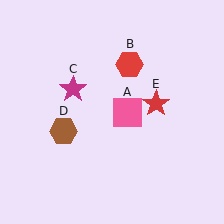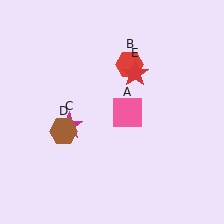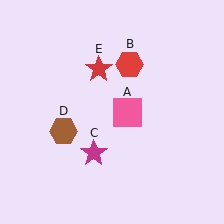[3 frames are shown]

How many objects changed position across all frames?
2 objects changed position: magenta star (object C), red star (object E).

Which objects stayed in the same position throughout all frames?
Pink square (object A) and red hexagon (object B) and brown hexagon (object D) remained stationary.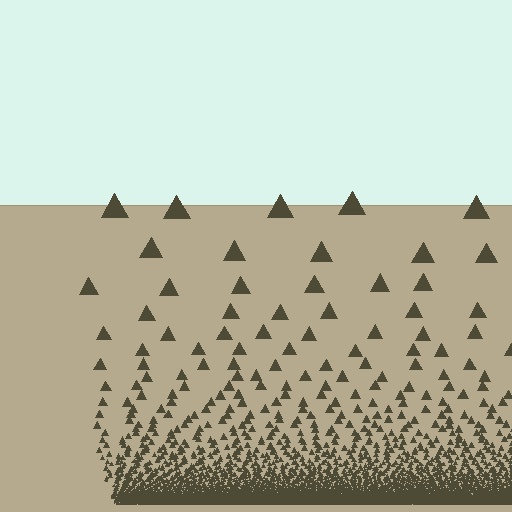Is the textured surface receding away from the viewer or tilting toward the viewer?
The surface appears to tilt toward the viewer. Texture elements get larger and sparser toward the top.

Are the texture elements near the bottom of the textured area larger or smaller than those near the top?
Smaller. The gradient is inverted — elements near the bottom are smaller and denser.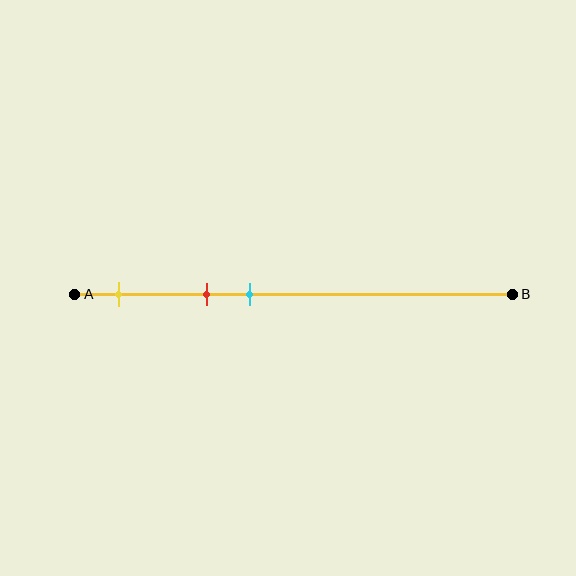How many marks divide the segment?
There are 3 marks dividing the segment.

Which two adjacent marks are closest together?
The red and cyan marks are the closest adjacent pair.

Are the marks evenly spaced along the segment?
Yes, the marks are approximately evenly spaced.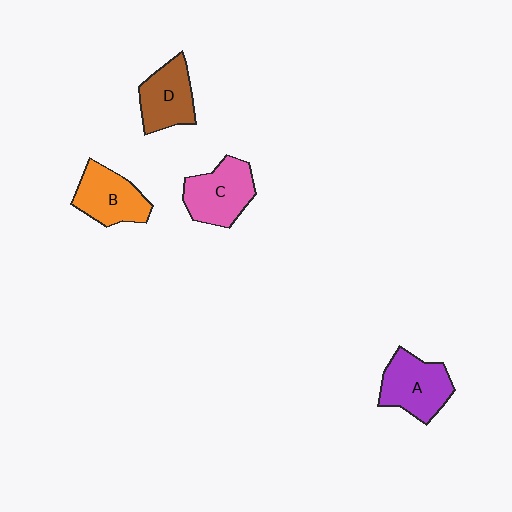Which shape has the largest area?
Shape A (purple).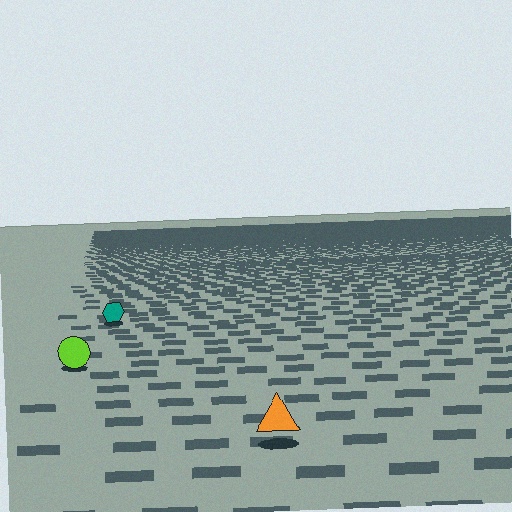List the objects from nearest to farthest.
From nearest to farthest: the orange triangle, the lime circle, the teal hexagon.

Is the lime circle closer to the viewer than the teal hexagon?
Yes. The lime circle is closer — you can tell from the texture gradient: the ground texture is coarser near it.